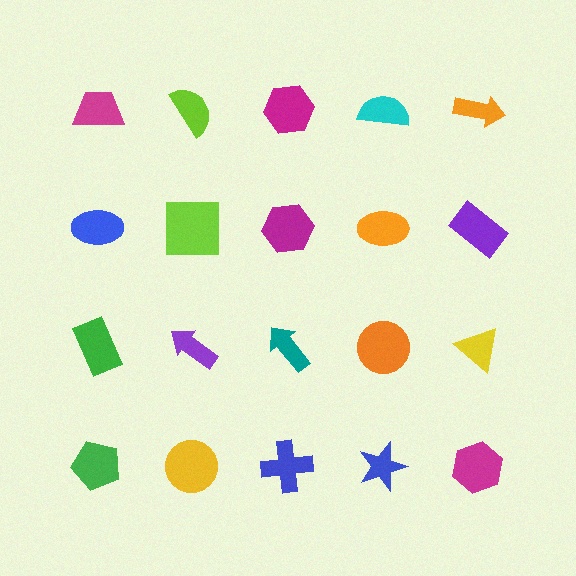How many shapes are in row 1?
5 shapes.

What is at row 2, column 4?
An orange ellipse.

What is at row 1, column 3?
A magenta hexagon.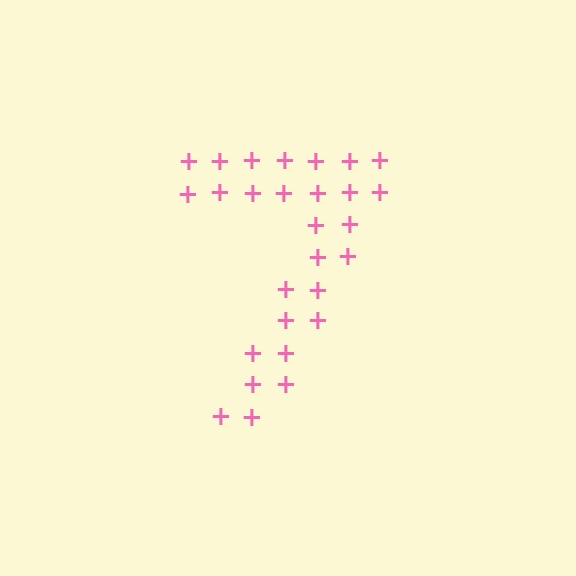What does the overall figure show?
The overall figure shows the digit 7.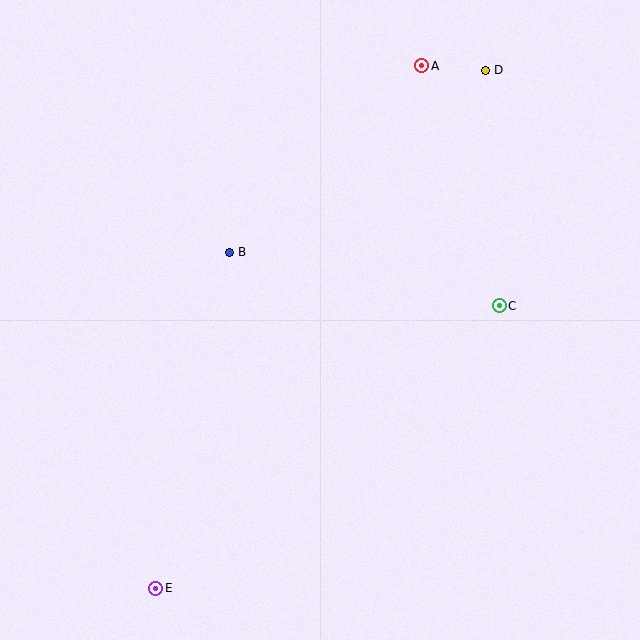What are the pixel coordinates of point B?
Point B is at (229, 252).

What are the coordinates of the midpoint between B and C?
The midpoint between B and C is at (364, 279).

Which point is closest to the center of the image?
Point B at (229, 252) is closest to the center.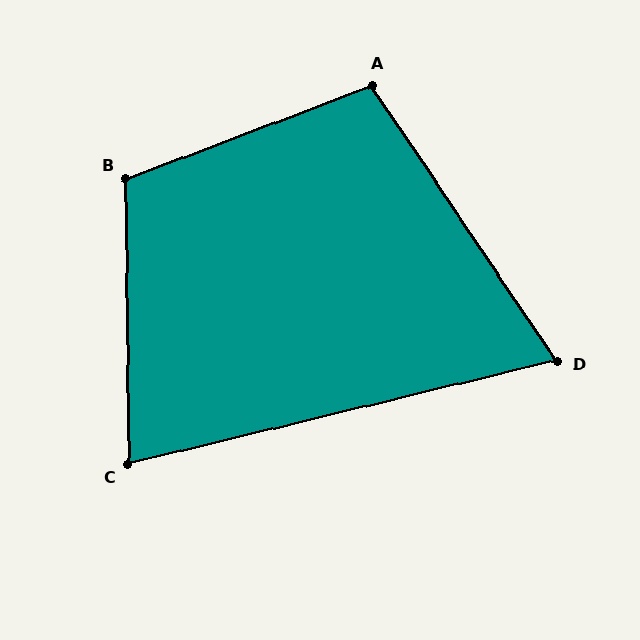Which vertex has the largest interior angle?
B, at approximately 110 degrees.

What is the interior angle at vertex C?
Approximately 77 degrees (acute).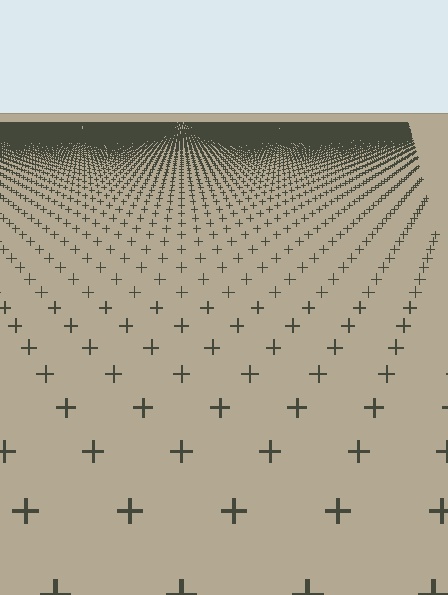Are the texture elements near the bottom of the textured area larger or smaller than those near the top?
Larger. Near the bottom, elements are closer to the viewer and appear at a bigger on-screen size.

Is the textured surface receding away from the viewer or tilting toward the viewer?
The surface is receding away from the viewer. Texture elements get smaller and denser toward the top.